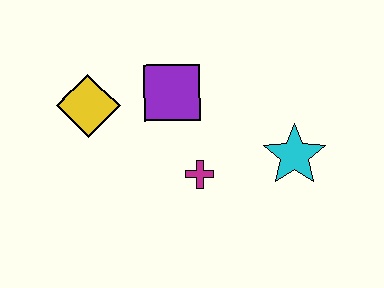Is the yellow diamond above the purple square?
No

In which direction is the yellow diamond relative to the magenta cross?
The yellow diamond is to the left of the magenta cross.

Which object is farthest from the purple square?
The cyan star is farthest from the purple square.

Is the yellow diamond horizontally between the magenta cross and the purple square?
No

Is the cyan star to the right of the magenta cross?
Yes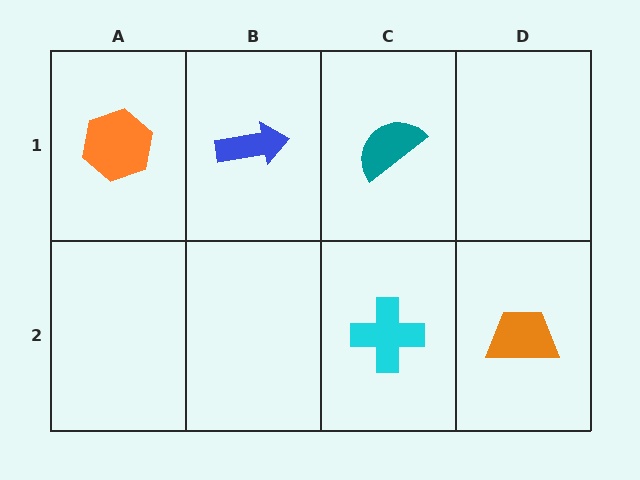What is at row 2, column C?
A cyan cross.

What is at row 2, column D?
An orange trapezoid.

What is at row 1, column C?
A teal semicircle.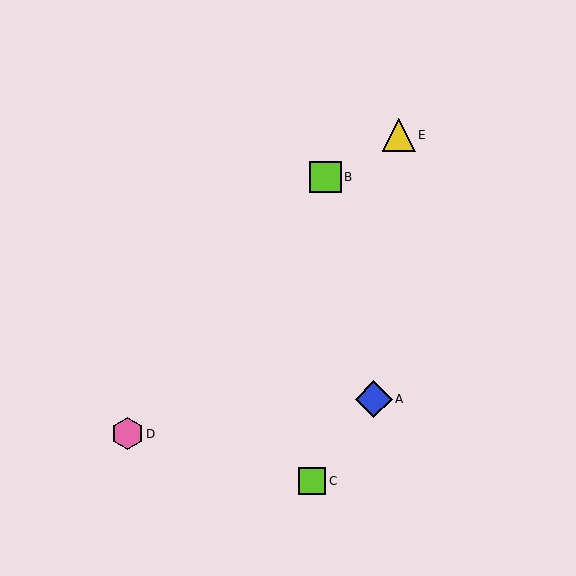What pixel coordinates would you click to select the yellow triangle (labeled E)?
Click at (399, 135) to select the yellow triangle E.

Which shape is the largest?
The blue diamond (labeled A) is the largest.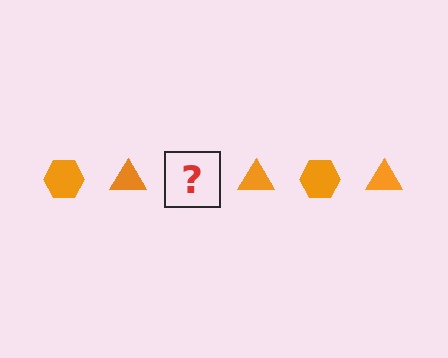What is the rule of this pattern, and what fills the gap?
The rule is that the pattern cycles through hexagon, triangle shapes in orange. The gap should be filled with an orange hexagon.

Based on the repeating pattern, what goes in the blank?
The blank should be an orange hexagon.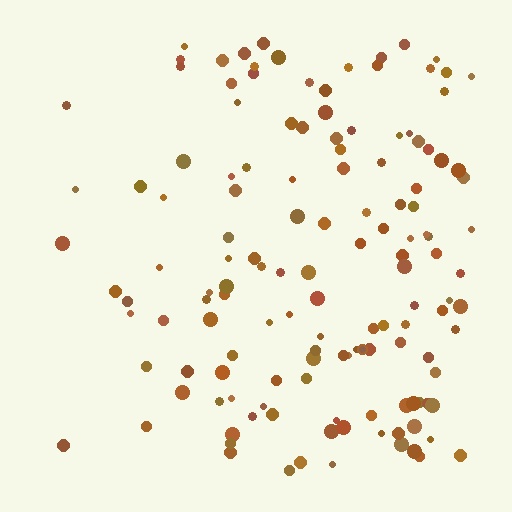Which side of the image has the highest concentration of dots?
The right.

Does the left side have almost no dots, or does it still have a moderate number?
Still a moderate number, just noticeably fewer than the right.